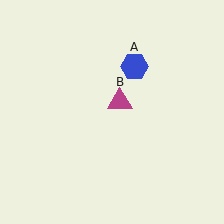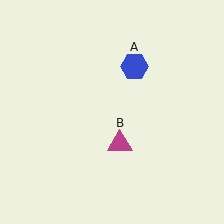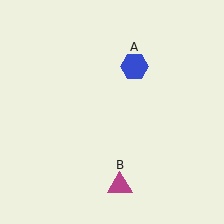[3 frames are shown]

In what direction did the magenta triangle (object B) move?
The magenta triangle (object B) moved down.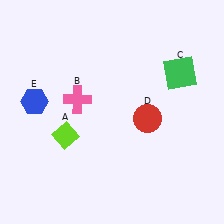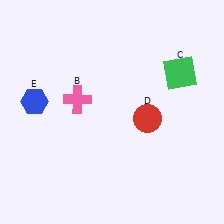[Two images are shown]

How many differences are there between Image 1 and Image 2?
There is 1 difference between the two images.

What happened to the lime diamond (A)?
The lime diamond (A) was removed in Image 2. It was in the bottom-left area of Image 1.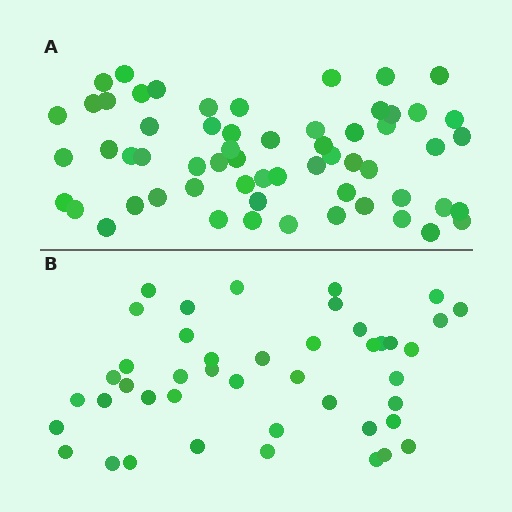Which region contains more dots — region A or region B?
Region A (the top region) has more dots.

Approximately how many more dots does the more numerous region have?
Region A has approximately 15 more dots than region B.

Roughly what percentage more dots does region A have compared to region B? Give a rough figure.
About 35% more.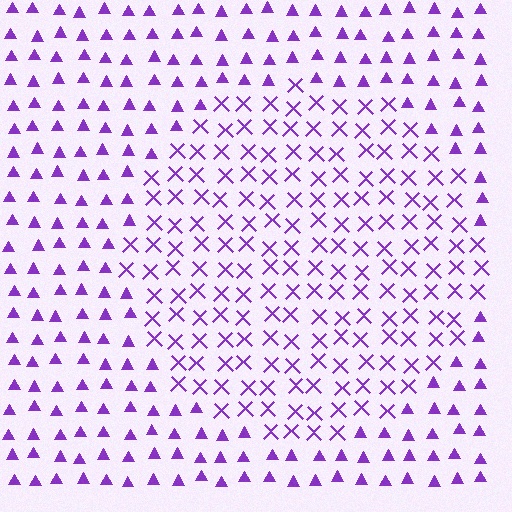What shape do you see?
I see a circle.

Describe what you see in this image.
The image is filled with small purple elements arranged in a uniform grid. A circle-shaped region contains X marks, while the surrounding area contains triangles. The boundary is defined purely by the change in element shape.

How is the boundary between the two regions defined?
The boundary is defined by a change in element shape: X marks inside vs. triangles outside. All elements share the same color and spacing.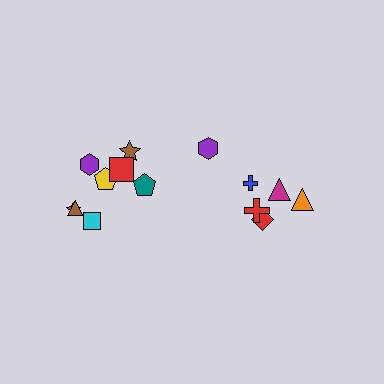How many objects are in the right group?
There are 6 objects.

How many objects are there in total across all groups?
There are 14 objects.